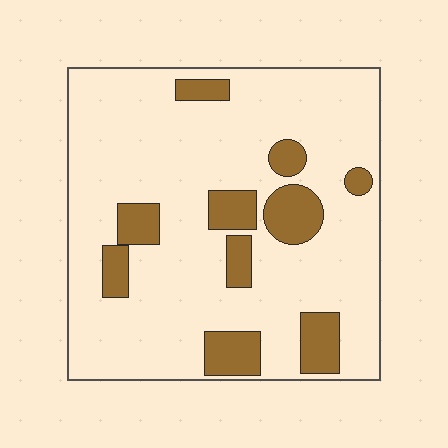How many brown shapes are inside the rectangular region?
10.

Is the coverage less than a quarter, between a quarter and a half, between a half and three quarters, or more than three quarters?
Less than a quarter.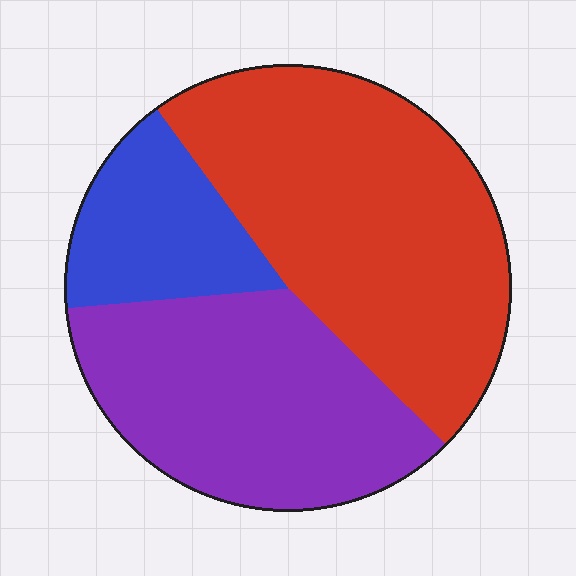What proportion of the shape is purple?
Purple covers about 35% of the shape.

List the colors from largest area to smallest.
From largest to smallest: red, purple, blue.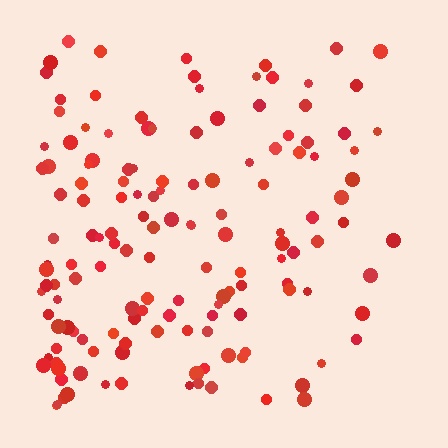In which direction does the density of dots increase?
From right to left, with the left side densest.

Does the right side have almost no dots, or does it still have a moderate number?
Still a moderate number, just noticeably fewer than the left.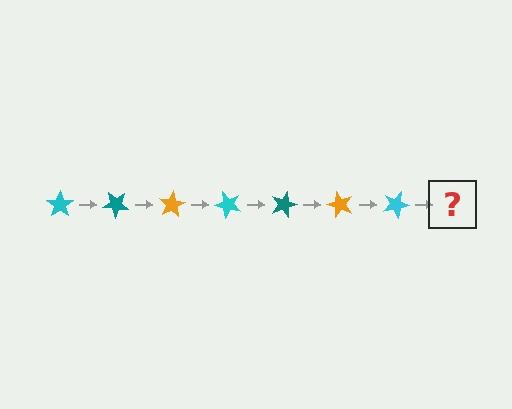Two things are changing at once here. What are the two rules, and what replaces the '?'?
The two rules are that it rotates 40 degrees each step and the color cycles through cyan, teal, and orange. The '?' should be a teal star, rotated 280 degrees from the start.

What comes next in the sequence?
The next element should be a teal star, rotated 280 degrees from the start.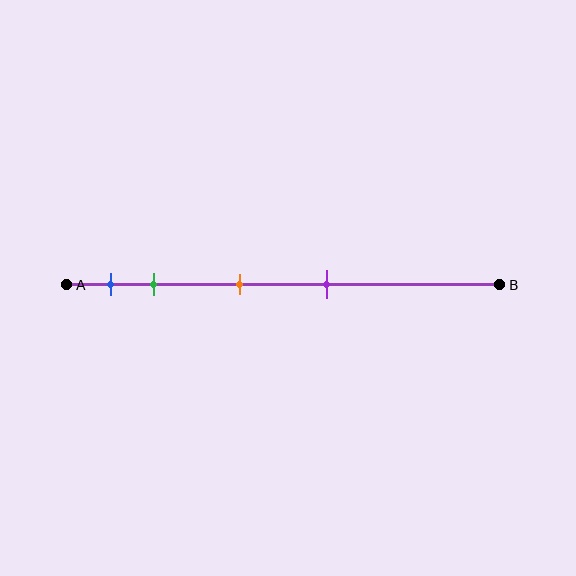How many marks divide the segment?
There are 4 marks dividing the segment.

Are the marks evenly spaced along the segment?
No, the marks are not evenly spaced.